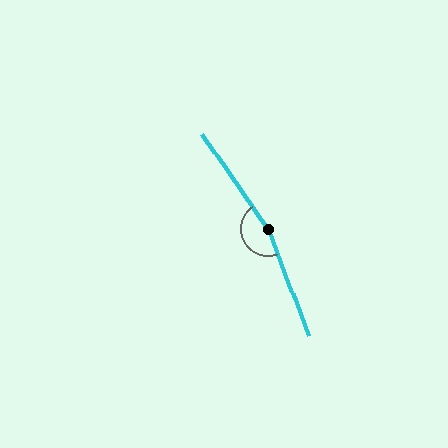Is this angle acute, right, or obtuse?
It is obtuse.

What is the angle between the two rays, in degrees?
Approximately 166 degrees.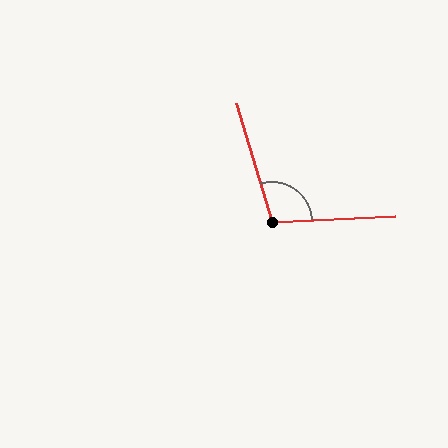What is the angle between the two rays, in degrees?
Approximately 104 degrees.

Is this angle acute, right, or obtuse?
It is obtuse.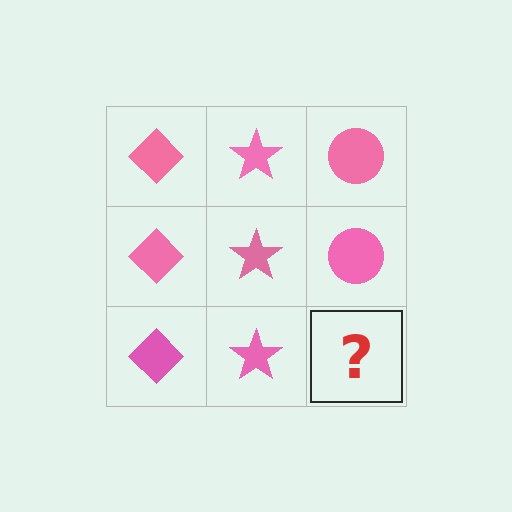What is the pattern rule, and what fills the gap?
The rule is that each column has a consistent shape. The gap should be filled with a pink circle.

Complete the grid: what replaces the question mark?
The question mark should be replaced with a pink circle.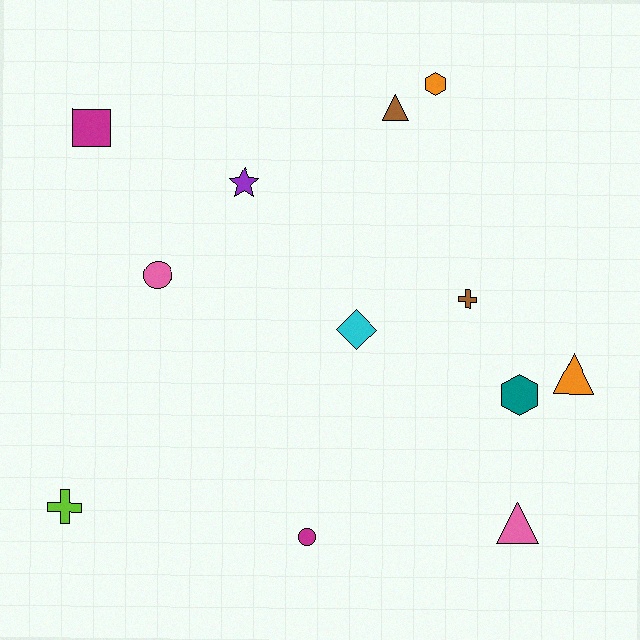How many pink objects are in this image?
There are 2 pink objects.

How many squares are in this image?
There is 1 square.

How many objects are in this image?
There are 12 objects.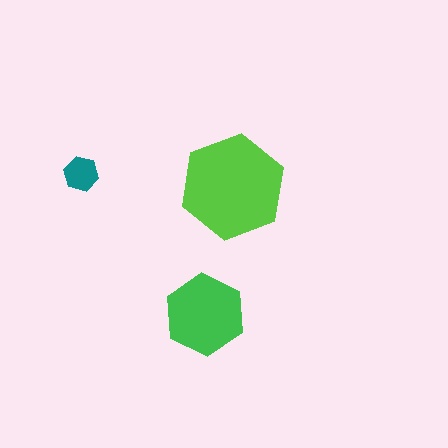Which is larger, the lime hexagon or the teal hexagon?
The lime one.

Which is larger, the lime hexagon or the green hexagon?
The lime one.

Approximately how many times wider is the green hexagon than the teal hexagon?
About 2.5 times wider.